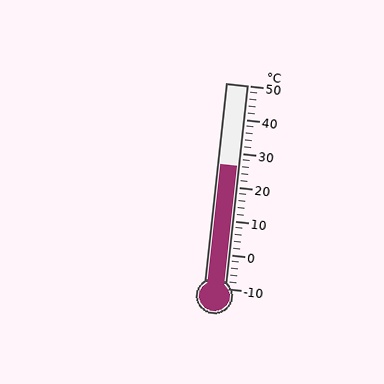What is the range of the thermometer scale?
The thermometer scale ranges from -10°C to 50°C.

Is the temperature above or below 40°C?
The temperature is below 40°C.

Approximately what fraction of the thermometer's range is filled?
The thermometer is filled to approximately 60% of its range.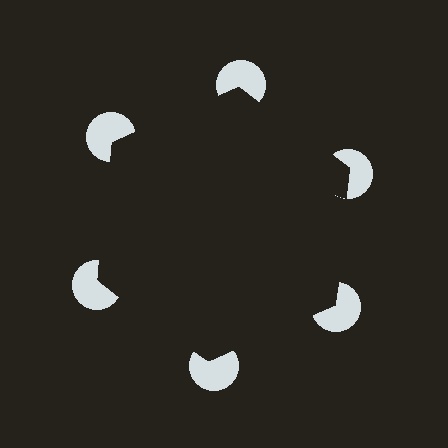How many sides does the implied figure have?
6 sides.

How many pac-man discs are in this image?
There are 6 — one at each vertex of the illusory hexagon.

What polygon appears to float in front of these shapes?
An illusory hexagon — its edges are inferred from the aligned wedge cuts in the pac-man discs, not physically drawn.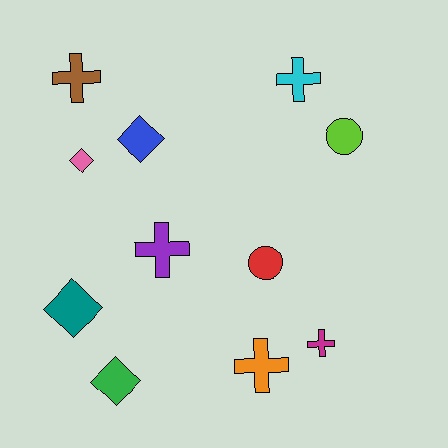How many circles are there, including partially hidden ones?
There are 2 circles.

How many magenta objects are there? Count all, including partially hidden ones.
There is 1 magenta object.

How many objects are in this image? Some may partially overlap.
There are 11 objects.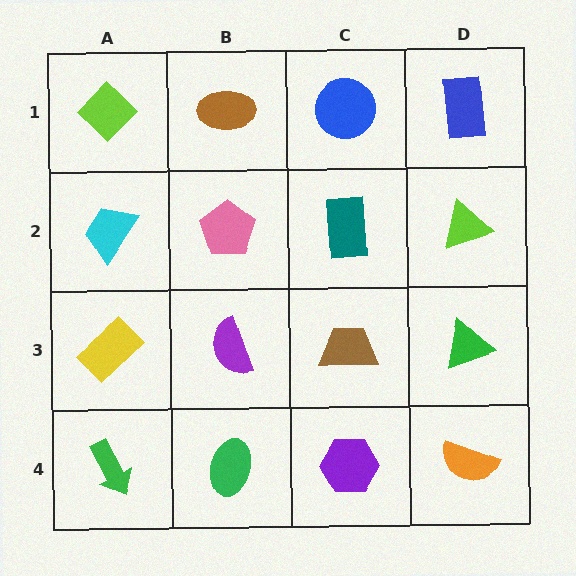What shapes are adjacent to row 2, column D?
A blue rectangle (row 1, column D), a green triangle (row 3, column D), a teal rectangle (row 2, column C).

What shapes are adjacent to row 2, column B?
A brown ellipse (row 1, column B), a purple semicircle (row 3, column B), a cyan trapezoid (row 2, column A), a teal rectangle (row 2, column C).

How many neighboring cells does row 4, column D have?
2.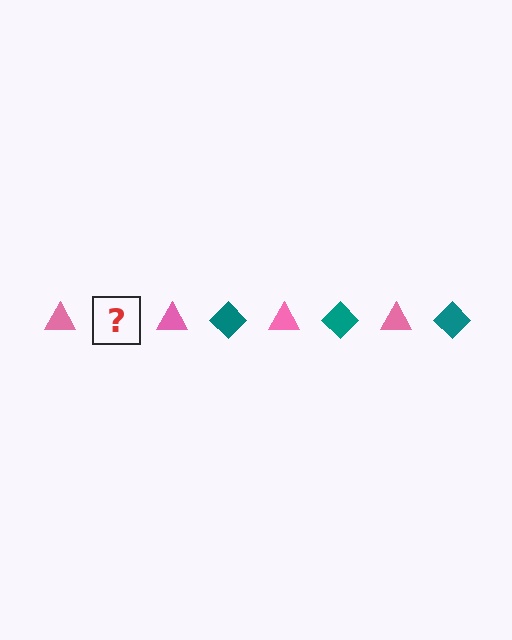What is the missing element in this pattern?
The missing element is a teal diamond.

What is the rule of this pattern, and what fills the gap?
The rule is that the pattern alternates between pink triangle and teal diamond. The gap should be filled with a teal diamond.